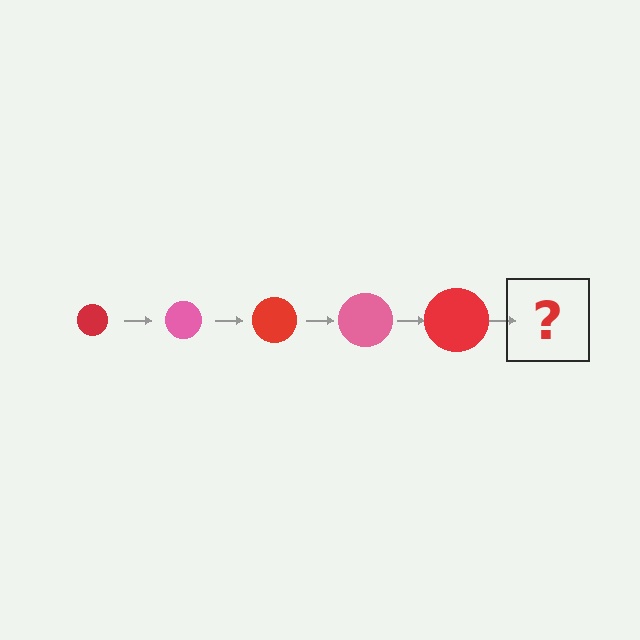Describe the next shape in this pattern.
It should be a pink circle, larger than the previous one.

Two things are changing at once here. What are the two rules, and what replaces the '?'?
The two rules are that the circle grows larger each step and the color cycles through red and pink. The '?' should be a pink circle, larger than the previous one.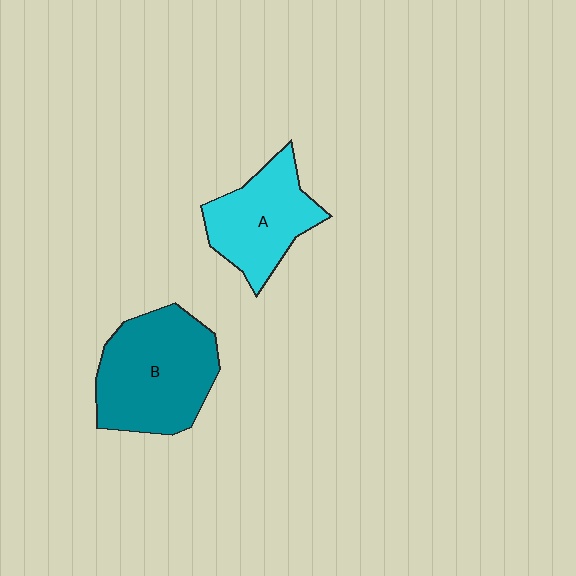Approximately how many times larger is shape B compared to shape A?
Approximately 1.4 times.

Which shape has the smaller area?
Shape A (cyan).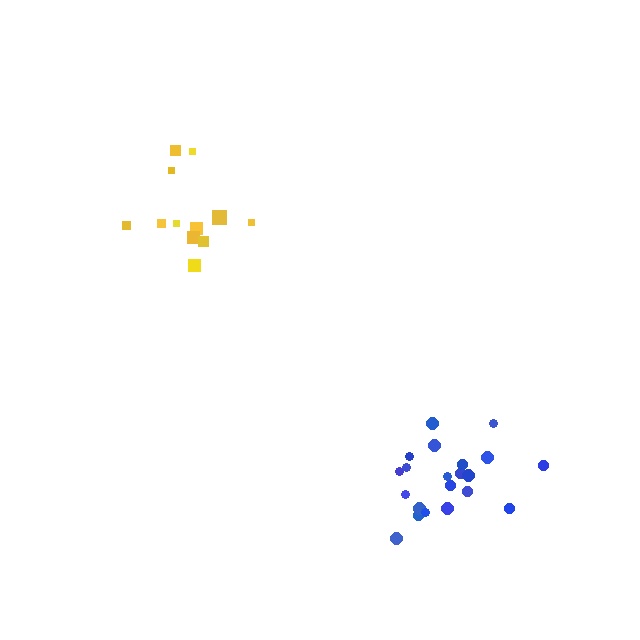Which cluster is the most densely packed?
Blue.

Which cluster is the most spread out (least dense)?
Yellow.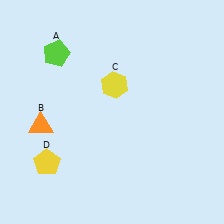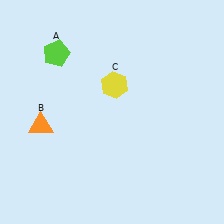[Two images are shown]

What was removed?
The yellow pentagon (D) was removed in Image 2.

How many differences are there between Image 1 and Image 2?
There is 1 difference between the two images.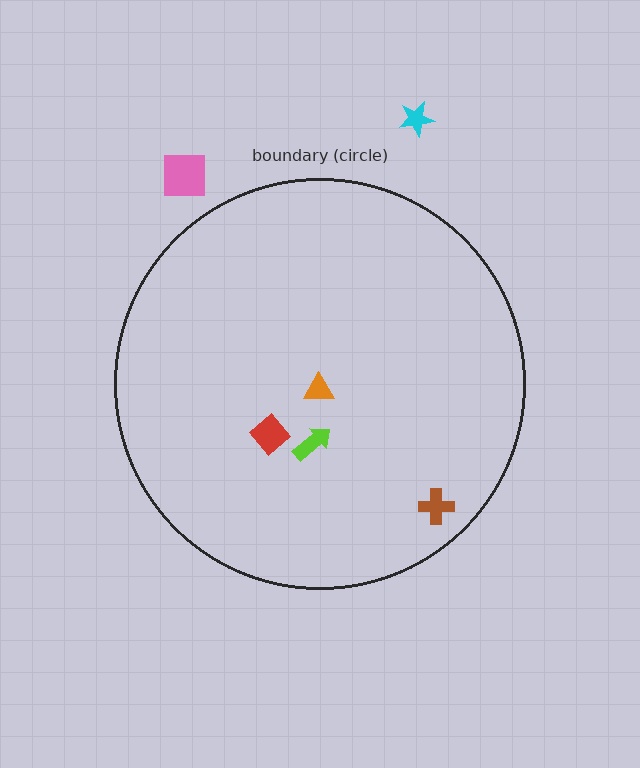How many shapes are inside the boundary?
4 inside, 2 outside.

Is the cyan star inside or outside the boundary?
Outside.